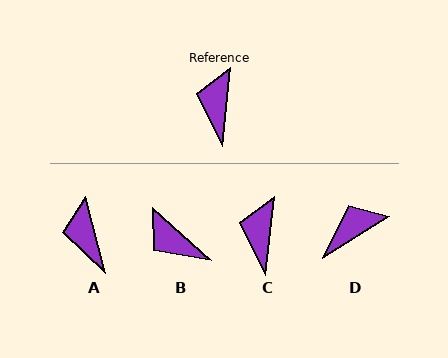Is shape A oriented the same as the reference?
No, it is off by about 21 degrees.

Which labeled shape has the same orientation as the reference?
C.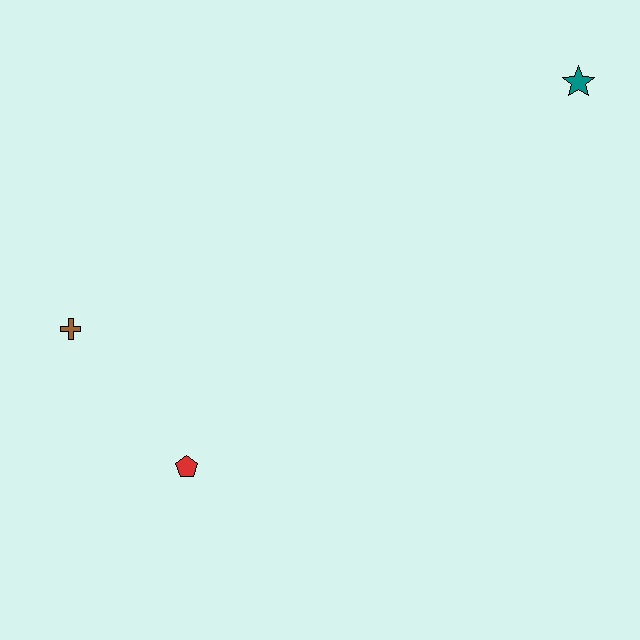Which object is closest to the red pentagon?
The brown cross is closest to the red pentagon.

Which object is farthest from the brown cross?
The teal star is farthest from the brown cross.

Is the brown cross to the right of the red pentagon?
No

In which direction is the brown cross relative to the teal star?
The brown cross is to the left of the teal star.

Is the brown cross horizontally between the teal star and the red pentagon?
No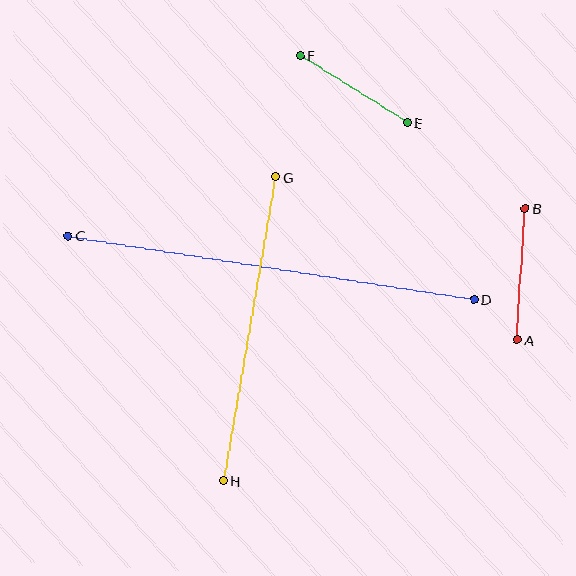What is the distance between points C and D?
The distance is approximately 411 pixels.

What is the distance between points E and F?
The distance is approximately 126 pixels.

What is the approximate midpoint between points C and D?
The midpoint is at approximately (271, 268) pixels.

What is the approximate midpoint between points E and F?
The midpoint is at approximately (354, 89) pixels.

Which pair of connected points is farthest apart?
Points C and D are farthest apart.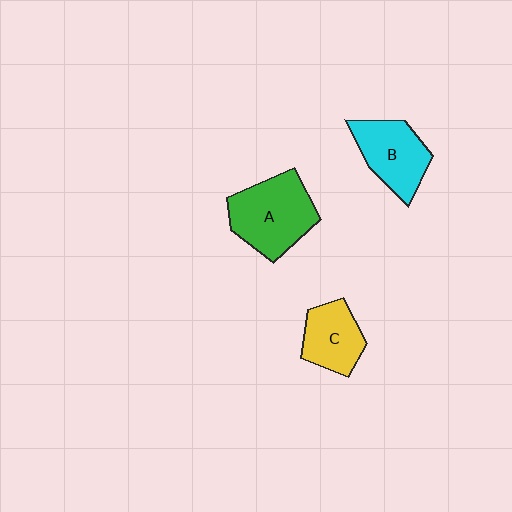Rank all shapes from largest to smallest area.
From largest to smallest: A (green), B (cyan), C (yellow).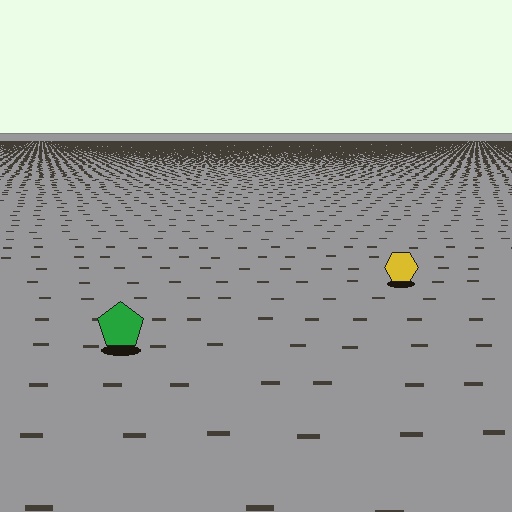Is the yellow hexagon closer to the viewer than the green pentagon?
No. The green pentagon is closer — you can tell from the texture gradient: the ground texture is coarser near it.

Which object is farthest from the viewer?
The yellow hexagon is farthest from the viewer. It appears smaller and the ground texture around it is denser.